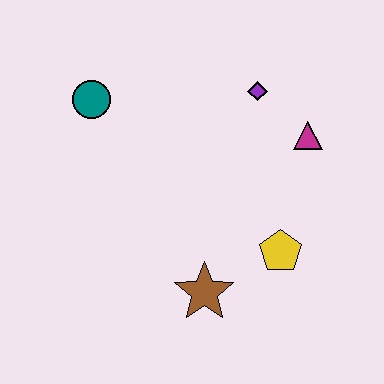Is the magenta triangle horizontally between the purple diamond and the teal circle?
No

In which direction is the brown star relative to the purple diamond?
The brown star is below the purple diamond.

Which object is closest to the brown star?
The yellow pentagon is closest to the brown star.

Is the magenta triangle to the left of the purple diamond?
No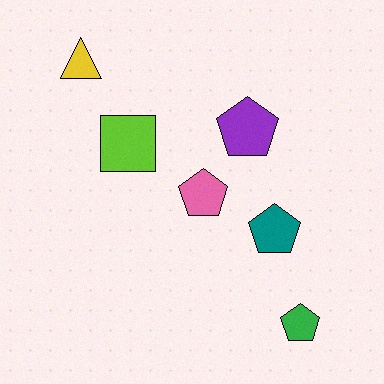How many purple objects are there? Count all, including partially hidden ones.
There is 1 purple object.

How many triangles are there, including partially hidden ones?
There is 1 triangle.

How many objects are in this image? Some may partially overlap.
There are 6 objects.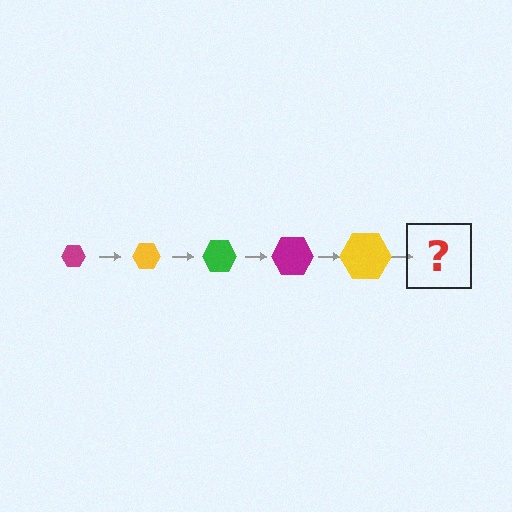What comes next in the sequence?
The next element should be a green hexagon, larger than the previous one.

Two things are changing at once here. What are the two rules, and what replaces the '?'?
The two rules are that the hexagon grows larger each step and the color cycles through magenta, yellow, and green. The '?' should be a green hexagon, larger than the previous one.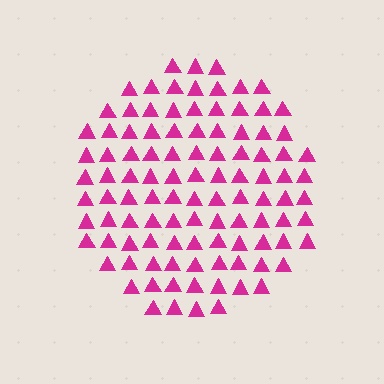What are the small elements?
The small elements are triangles.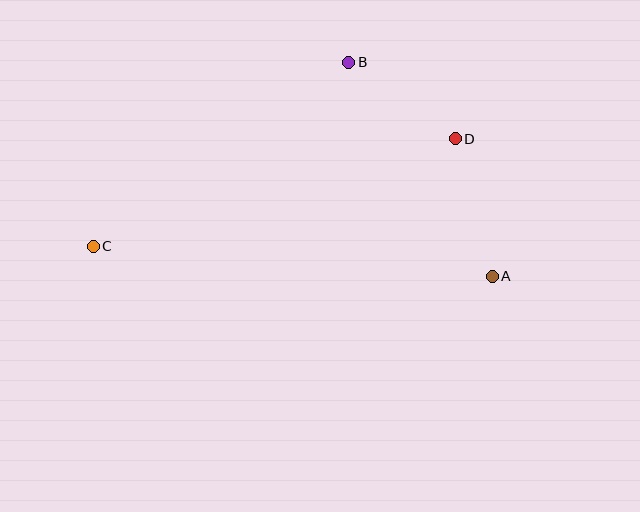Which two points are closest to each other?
Points B and D are closest to each other.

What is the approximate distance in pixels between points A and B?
The distance between A and B is approximately 258 pixels.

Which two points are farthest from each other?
Points A and C are farthest from each other.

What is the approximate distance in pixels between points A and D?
The distance between A and D is approximately 143 pixels.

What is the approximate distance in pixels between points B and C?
The distance between B and C is approximately 315 pixels.